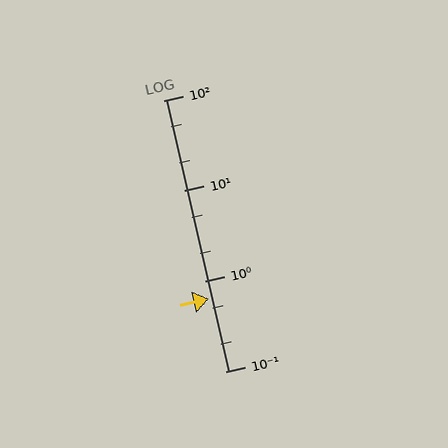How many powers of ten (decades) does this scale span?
The scale spans 3 decades, from 0.1 to 100.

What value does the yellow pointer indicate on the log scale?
The pointer indicates approximately 0.64.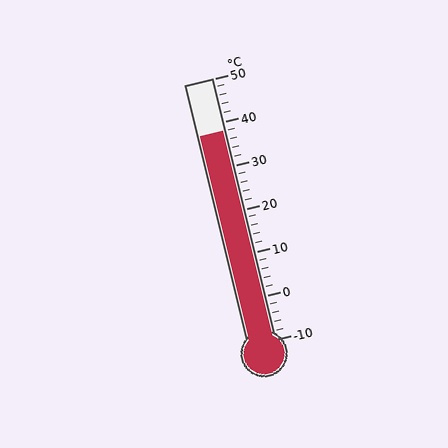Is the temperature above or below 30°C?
The temperature is above 30°C.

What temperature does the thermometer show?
The thermometer shows approximately 38°C.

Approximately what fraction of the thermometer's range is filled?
The thermometer is filled to approximately 80% of its range.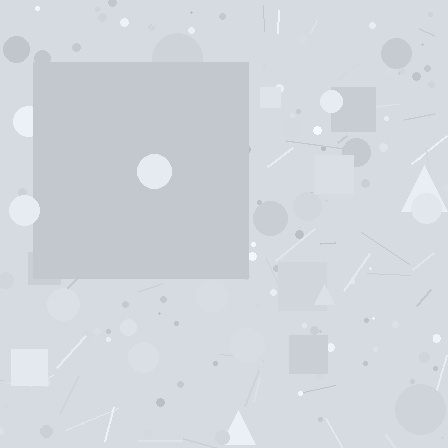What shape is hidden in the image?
A square is hidden in the image.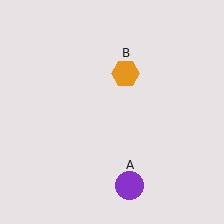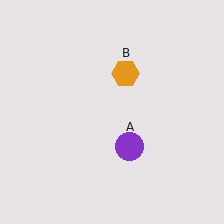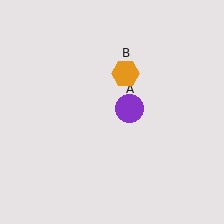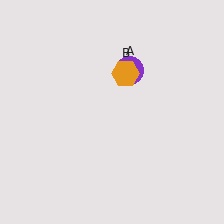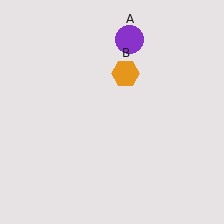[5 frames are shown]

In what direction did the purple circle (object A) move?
The purple circle (object A) moved up.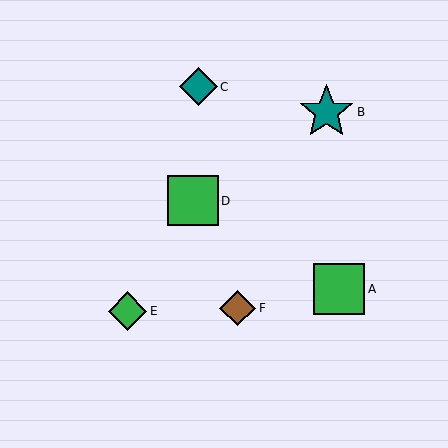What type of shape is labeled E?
Shape E is a green diamond.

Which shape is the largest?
The teal star (labeled B) is the largest.